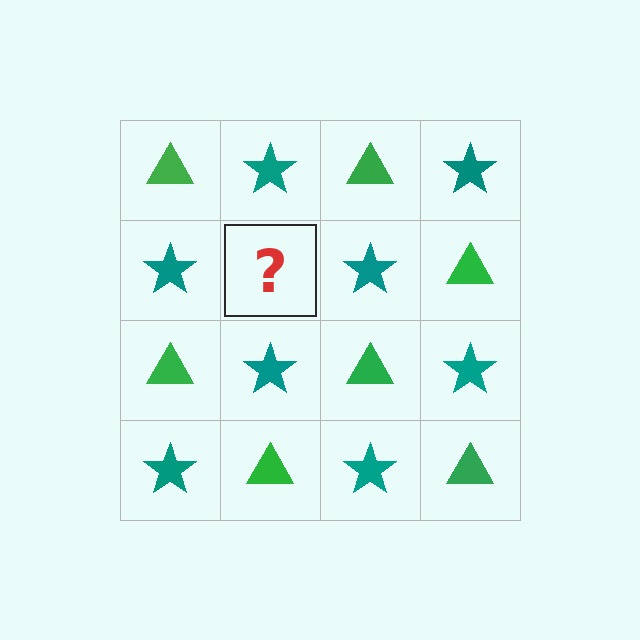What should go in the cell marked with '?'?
The missing cell should contain a green triangle.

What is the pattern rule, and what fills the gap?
The rule is that it alternates green triangle and teal star in a checkerboard pattern. The gap should be filled with a green triangle.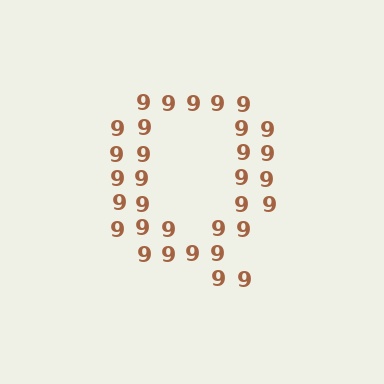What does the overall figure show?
The overall figure shows the letter Q.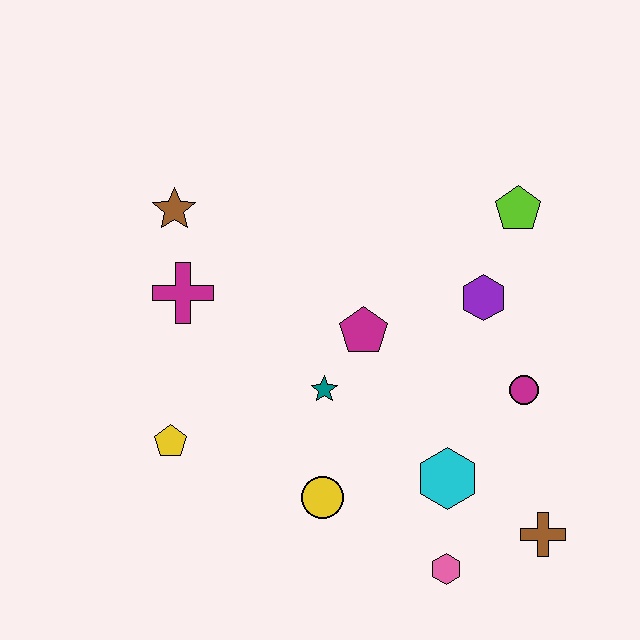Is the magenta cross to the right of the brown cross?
No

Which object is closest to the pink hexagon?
The cyan hexagon is closest to the pink hexagon.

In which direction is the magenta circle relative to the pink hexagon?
The magenta circle is above the pink hexagon.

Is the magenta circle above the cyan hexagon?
Yes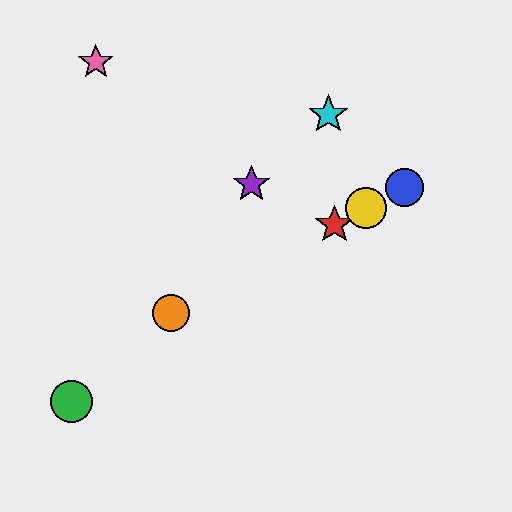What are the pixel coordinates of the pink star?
The pink star is at (96, 62).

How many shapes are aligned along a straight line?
4 shapes (the red star, the blue circle, the yellow circle, the orange circle) are aligned along a straight line.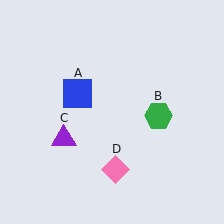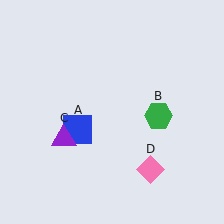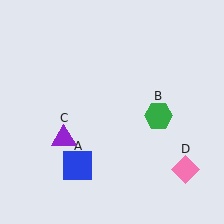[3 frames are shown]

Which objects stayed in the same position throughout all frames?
Green hexagon (object B) and purple triangle (object C) remained stationary.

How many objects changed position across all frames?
2 objects changed position: blue square (object A), pink diamond (object D).